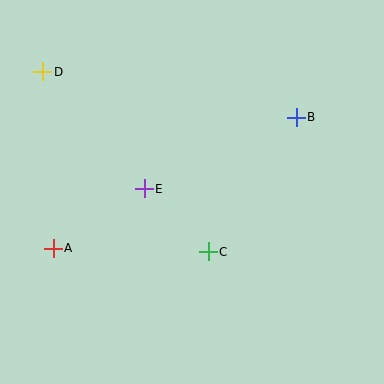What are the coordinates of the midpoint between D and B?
The midpoint between D and B is at (169, 94).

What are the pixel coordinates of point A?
Point A is at (53, 248).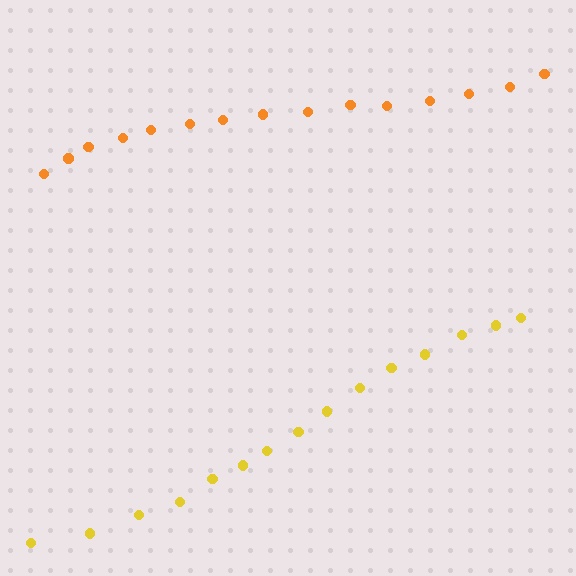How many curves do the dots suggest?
There are 2 distinct paths.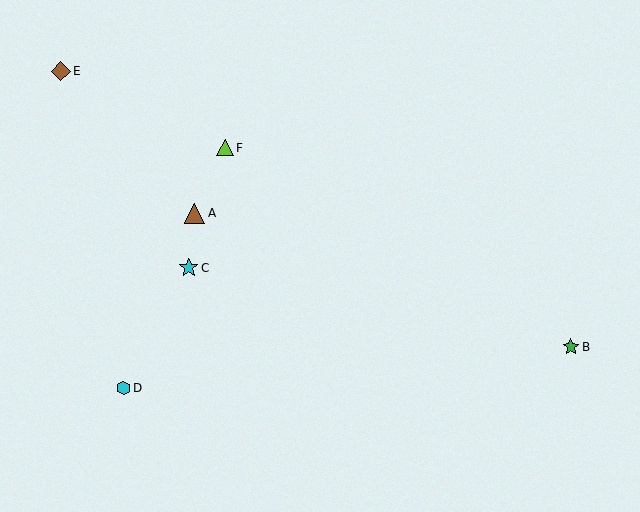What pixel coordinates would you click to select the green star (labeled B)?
Click at (571, 347) to select the green star B.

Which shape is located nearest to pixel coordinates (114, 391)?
The cyan hexagon (labeled D) at (124, 388) is nearest to that location.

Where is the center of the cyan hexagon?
The center of the cyan hexagon is at (124, 388).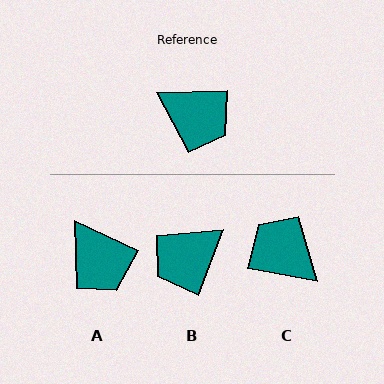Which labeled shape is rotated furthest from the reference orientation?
C, about 168 degrees away.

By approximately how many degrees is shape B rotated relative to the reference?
Approximately 113 degrees clockwise.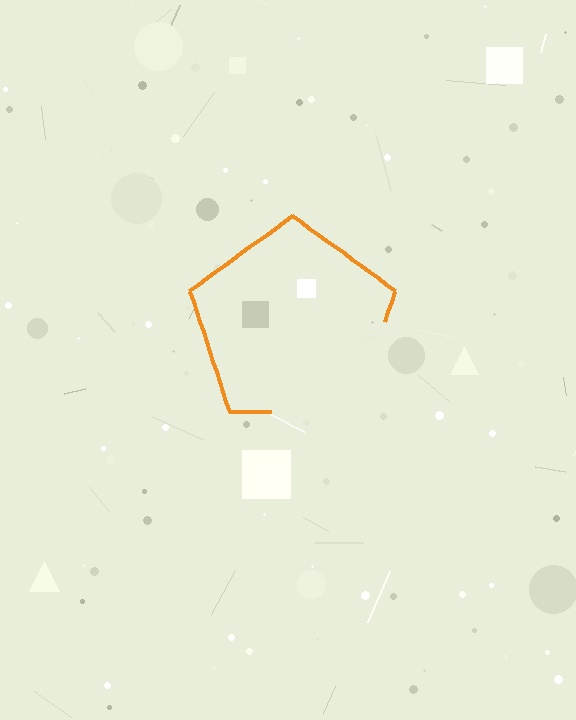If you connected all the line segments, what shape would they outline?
They would outline a pentagon.